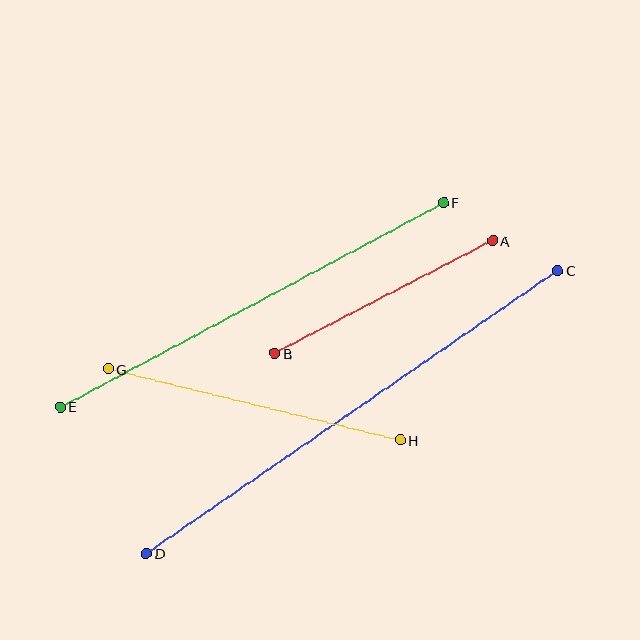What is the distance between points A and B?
The distance is approximately 245 pixels.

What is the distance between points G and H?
The distance is approximately 301 pixels.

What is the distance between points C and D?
The distance is approximately 499 pixels.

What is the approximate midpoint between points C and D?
The midpoint is at approximately (352, 412) pixels.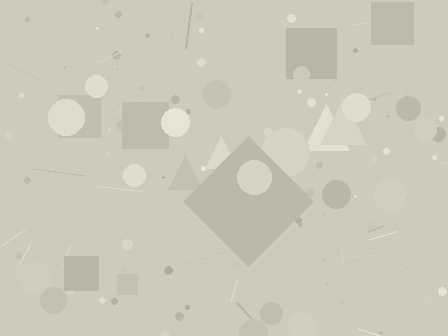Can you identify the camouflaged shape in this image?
The camouflaged shape is a diamond.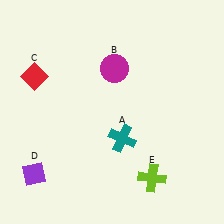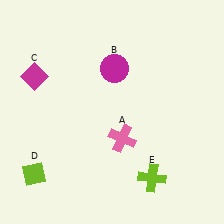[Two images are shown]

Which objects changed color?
A changed from teal to pink. C changed from red to magenta. D changed from purple to lime.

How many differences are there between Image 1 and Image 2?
There are 3 differences between the two images.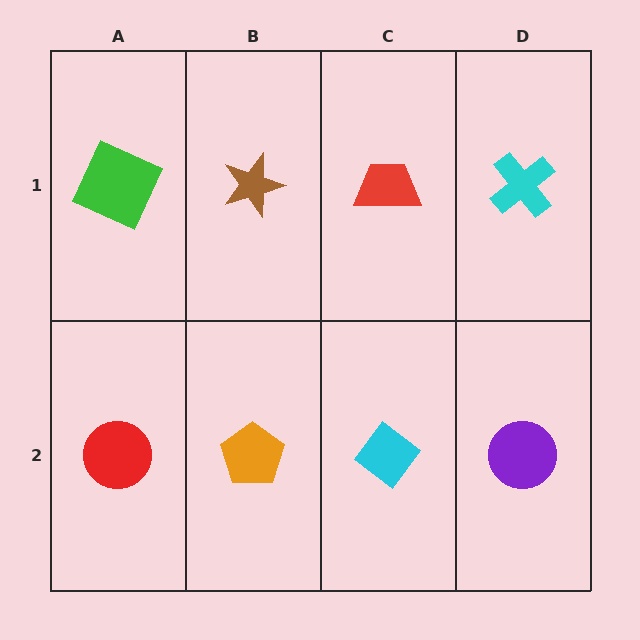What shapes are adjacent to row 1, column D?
A purple circle (row 2, column D), a red trapezoid (row 1, column C).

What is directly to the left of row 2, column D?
A cyan diamond.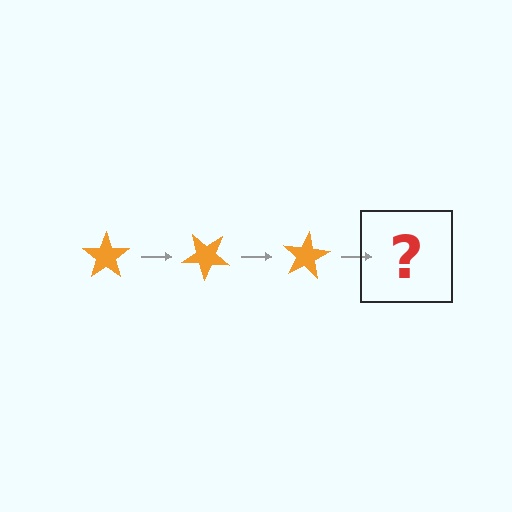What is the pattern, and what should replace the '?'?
The pattern is that the star rotates 40 degrees each step. The '?' should be an orange star rotated 120 degrees.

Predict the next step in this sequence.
The next step is an orange star rotated 120 degrees.